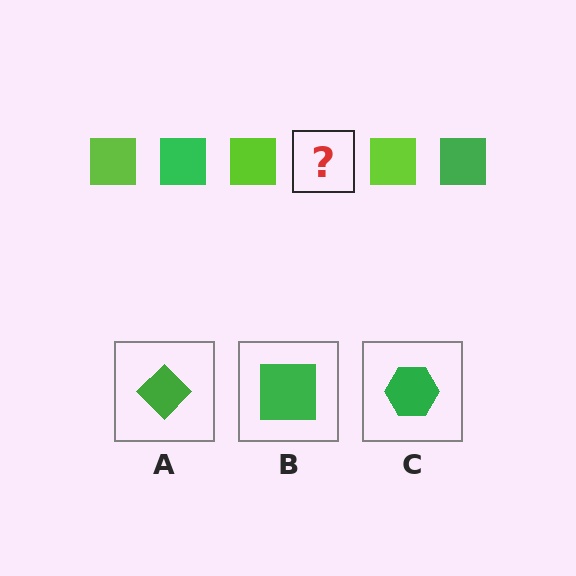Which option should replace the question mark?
Option B.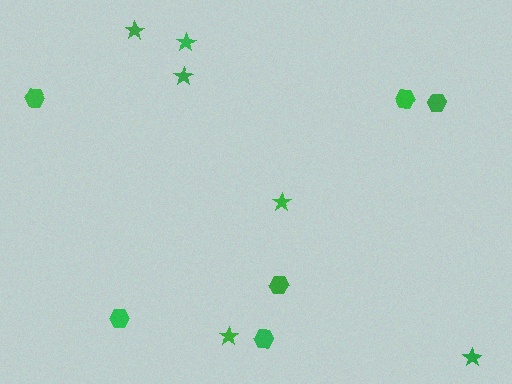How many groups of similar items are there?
There are 2 groups: one group of stars (6) and one group of hexagons (6).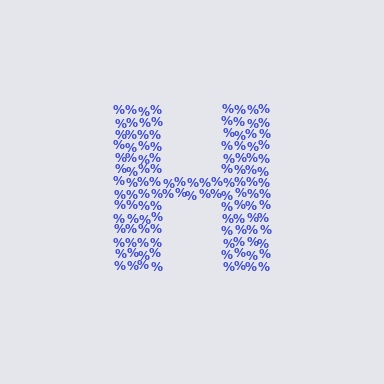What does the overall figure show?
The overall figure shows the letter H.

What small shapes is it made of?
It is made of small percent signs.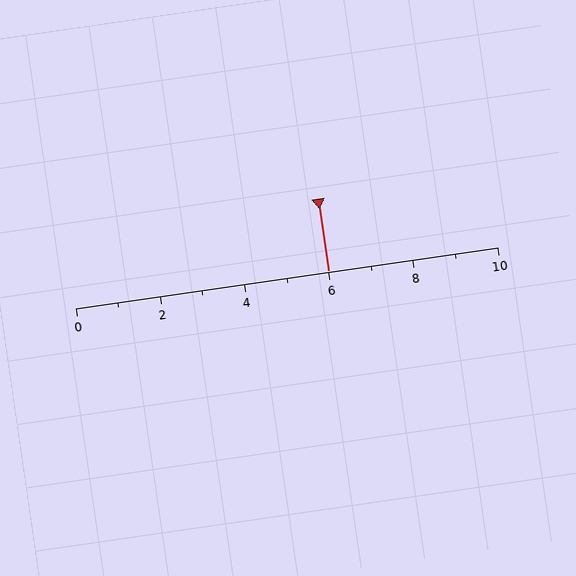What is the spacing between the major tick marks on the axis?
The major ticks are spaced 2 apart.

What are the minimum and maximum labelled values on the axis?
The axis runs from 0 to 10.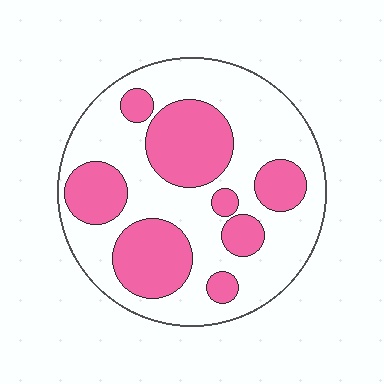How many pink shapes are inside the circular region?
8.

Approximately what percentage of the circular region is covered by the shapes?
Approximately 35%.